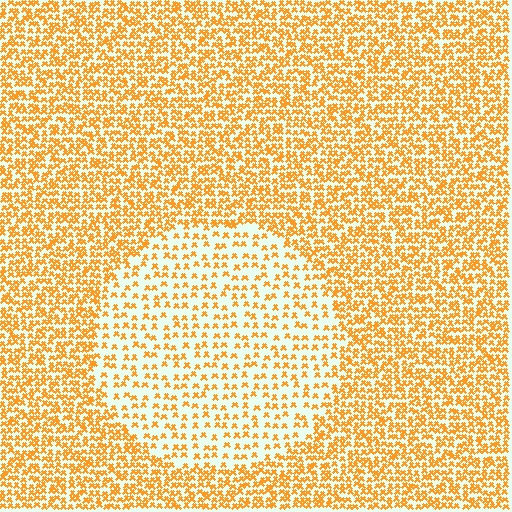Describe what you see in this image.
The image contains small orange elements arranged at two different densities. A circle-shaped region is visible where the elements are less densely packed than the surrounding area.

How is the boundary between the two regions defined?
The boundary is defined by a change in element density (approximately 2.2x ratio). All elements are the same color, size, and shape.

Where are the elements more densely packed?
The elements are more densely packed outside the circle boundary.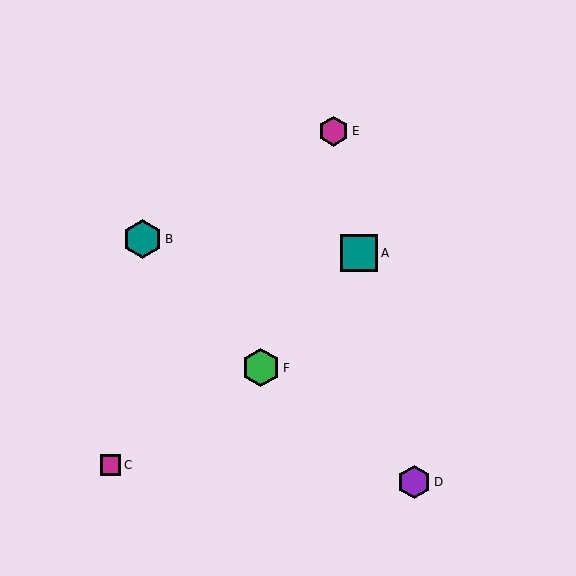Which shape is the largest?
The teal hexagon (labeled B) is the largest.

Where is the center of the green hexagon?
The center of the green hexagon is at (261, 368).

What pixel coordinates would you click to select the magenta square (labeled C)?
Click at (110, 465) to select the magenta square C.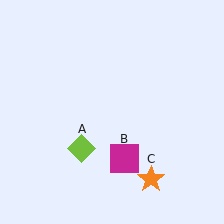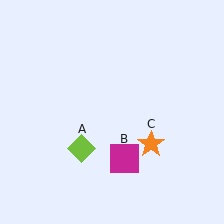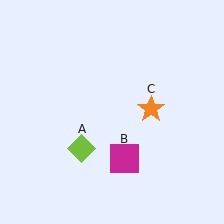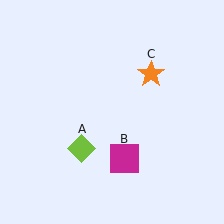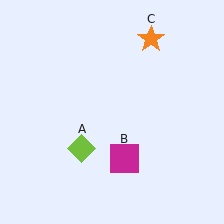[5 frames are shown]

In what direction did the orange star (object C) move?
The orange star (object C) moved up.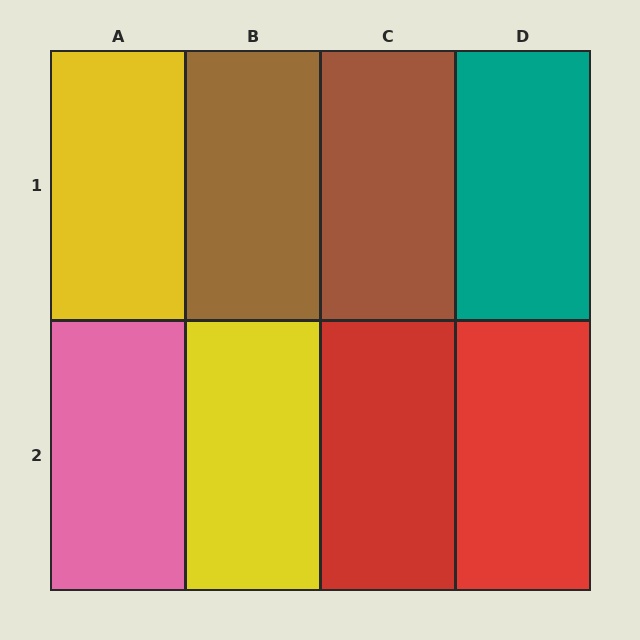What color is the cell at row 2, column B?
Yellow.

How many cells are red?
2 cells are red.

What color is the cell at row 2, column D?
Red.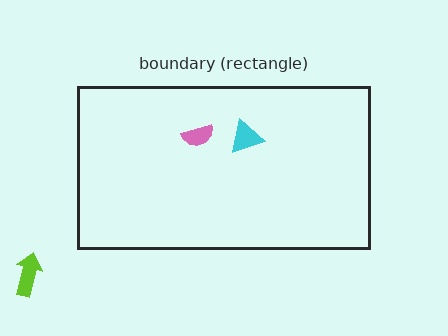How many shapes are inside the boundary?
2 inside, 1 outside.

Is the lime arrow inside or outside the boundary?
Outside.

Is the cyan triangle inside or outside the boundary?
Inside.